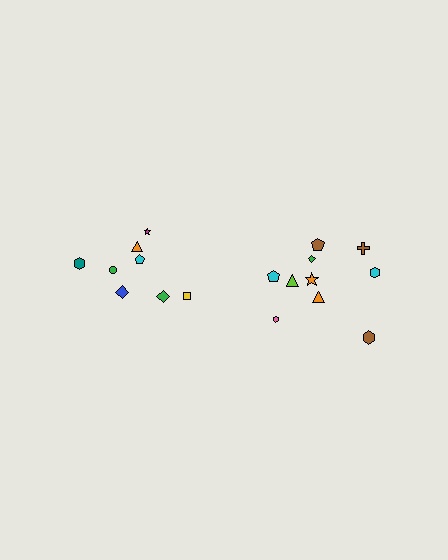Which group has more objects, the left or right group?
The right group.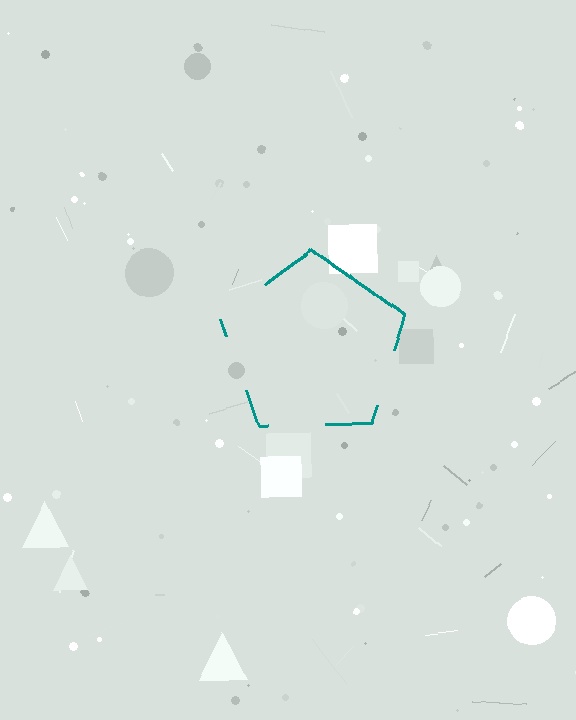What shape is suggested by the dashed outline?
The dashed outline suggests a pentagon.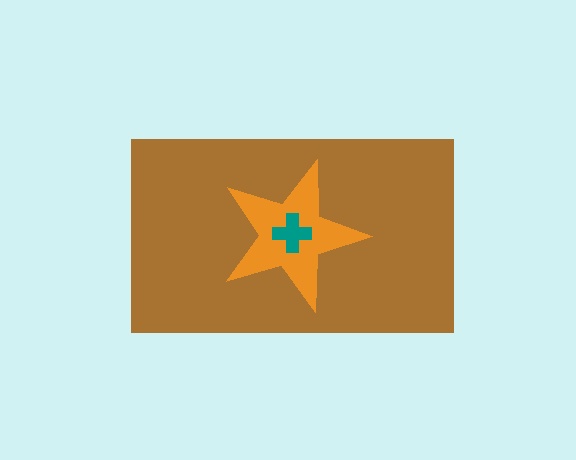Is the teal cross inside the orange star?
Yes.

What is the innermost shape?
The teal cross.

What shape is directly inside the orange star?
The teal cross.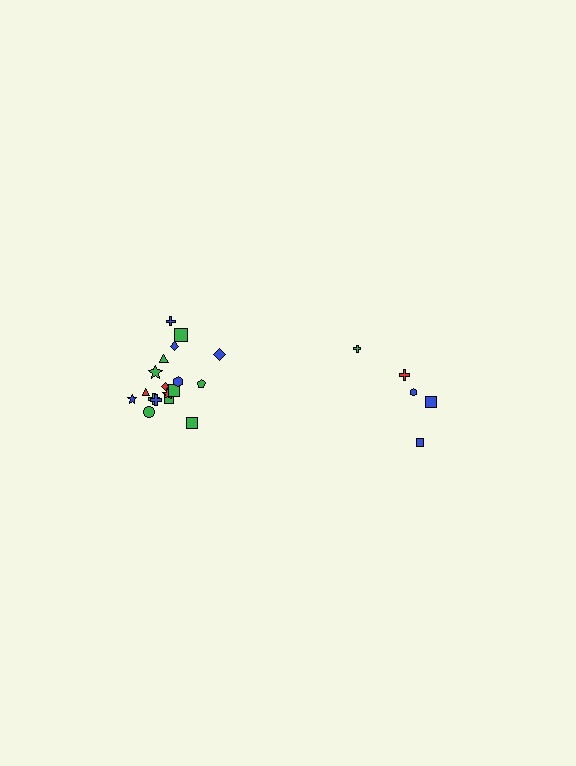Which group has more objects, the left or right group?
The left group.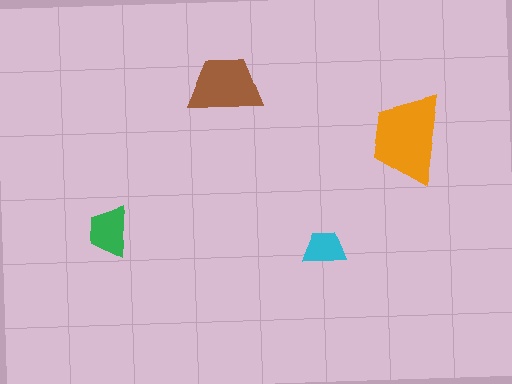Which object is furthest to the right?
The orange trapezoid is rightmost.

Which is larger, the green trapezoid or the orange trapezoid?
The orange one.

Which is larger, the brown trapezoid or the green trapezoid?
The brown one.